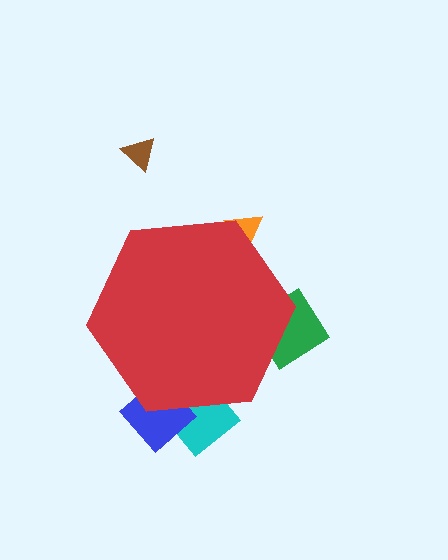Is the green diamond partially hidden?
Yes, the green diamond is partially hidden behind the red hexagon.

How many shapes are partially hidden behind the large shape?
4 shapes are partially hidden.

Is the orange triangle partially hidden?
Yes, the orange triangle is partially hidden behind the red hexagon.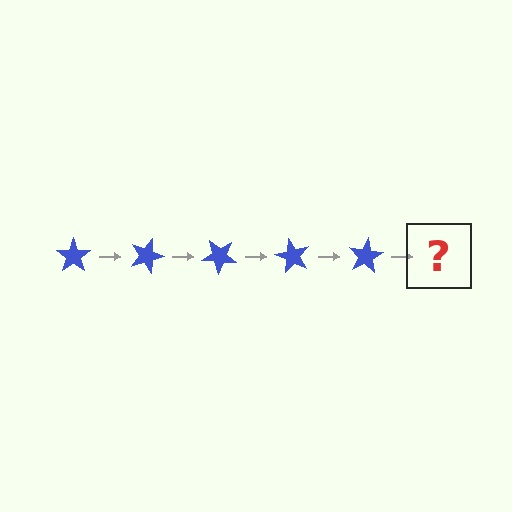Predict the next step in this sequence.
The next step is a blue star rotated 100 degrees.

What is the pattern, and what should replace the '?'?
The pattern is that the star rotates 20 degrees each step. The '?' should be a blue star rotated 100 degrees.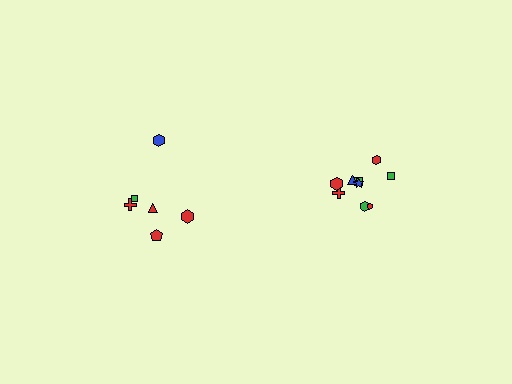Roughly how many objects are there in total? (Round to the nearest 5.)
Roughly 15 objects in total.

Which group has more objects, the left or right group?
The right group.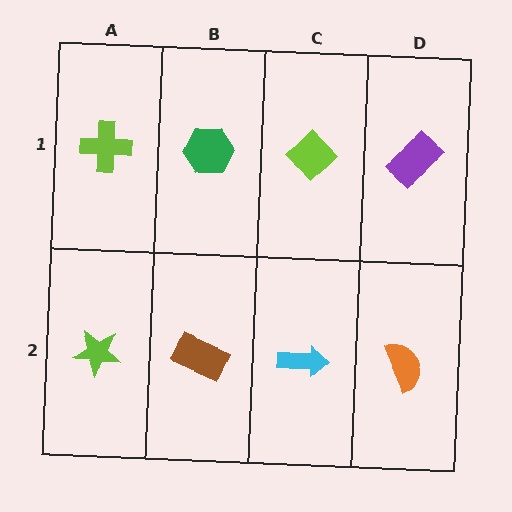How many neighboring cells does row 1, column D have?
2.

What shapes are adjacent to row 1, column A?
A lime star (row 2, column A), a green hexagon (row 1, column B).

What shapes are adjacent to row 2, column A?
A lime cross (row 1, column A), a brown rectangle (row 2, column B).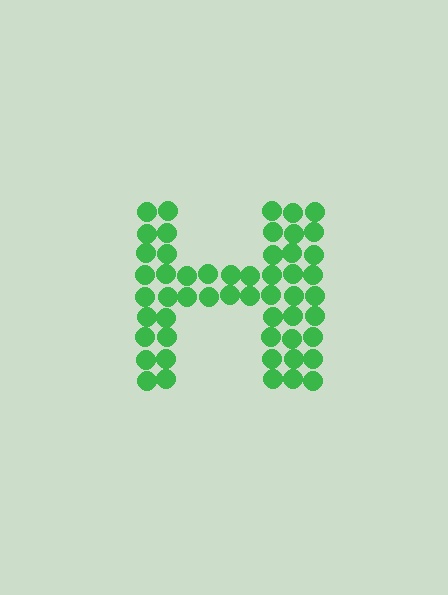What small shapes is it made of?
It is made of small circles.